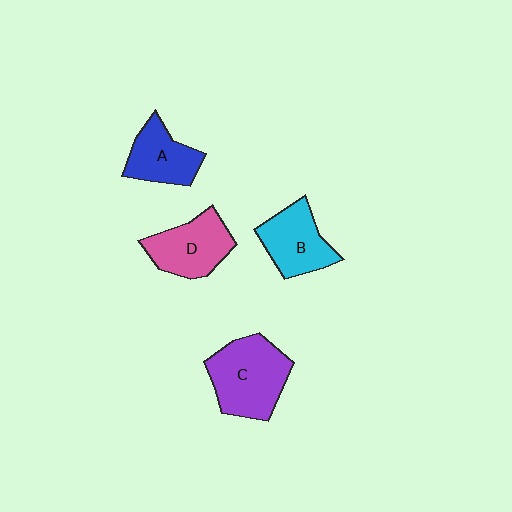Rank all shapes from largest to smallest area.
From largest to smallest: C (purple), D (pink), B (cyan), A (blue).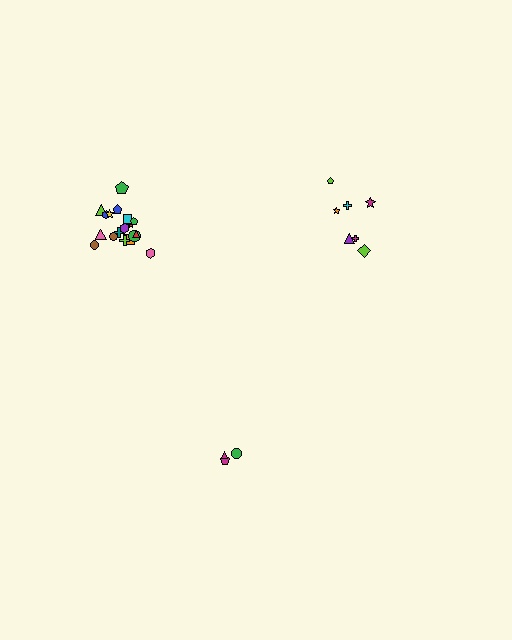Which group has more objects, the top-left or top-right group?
The top-left group.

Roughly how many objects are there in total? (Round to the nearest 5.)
Roughly 30 objects in total.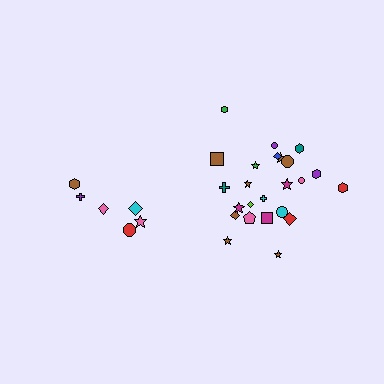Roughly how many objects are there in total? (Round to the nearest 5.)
Roughly 30 objects in total.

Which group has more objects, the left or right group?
The right group.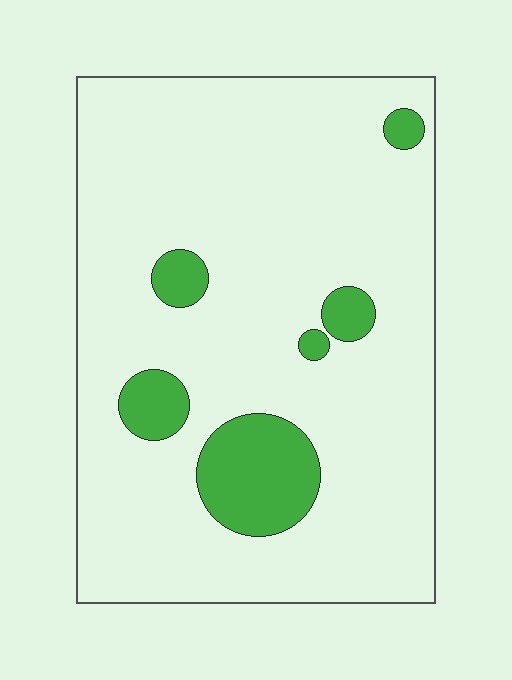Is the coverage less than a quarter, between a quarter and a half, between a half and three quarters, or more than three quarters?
Less than a quarter.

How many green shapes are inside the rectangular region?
6.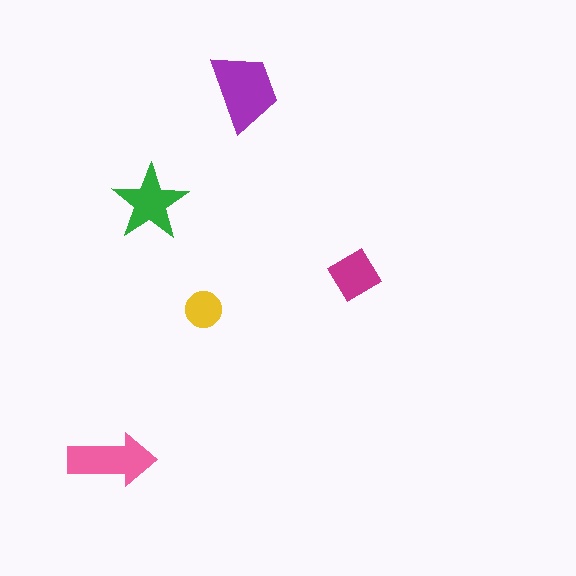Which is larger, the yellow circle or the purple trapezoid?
The purple trapezoid.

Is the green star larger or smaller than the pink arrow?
Smaller.